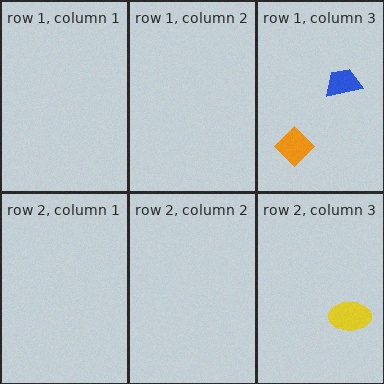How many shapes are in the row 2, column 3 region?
1.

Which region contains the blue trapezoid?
The row 1, column 3 region.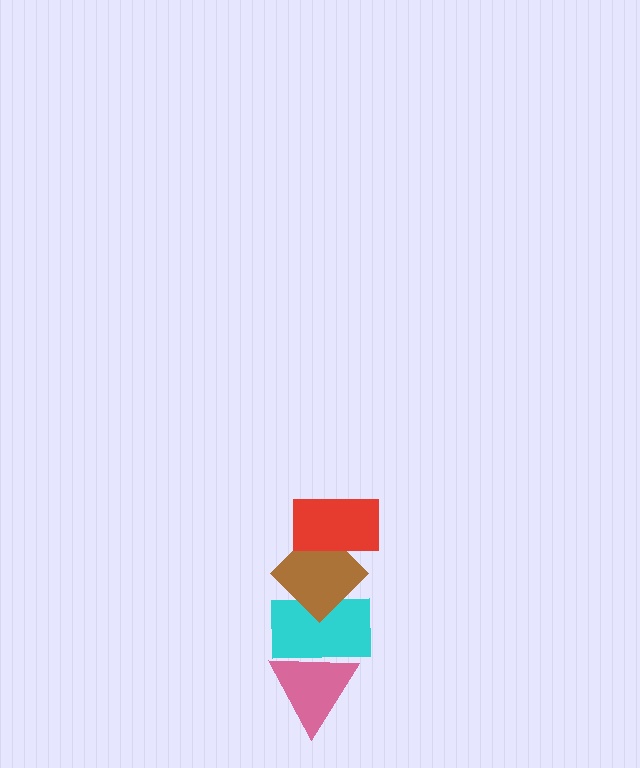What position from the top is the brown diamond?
The brown diamond is 2nd from the top.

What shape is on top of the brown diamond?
The red rectangle is on top of the brown diamond.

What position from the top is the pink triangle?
The pink triangle is 4th from the top.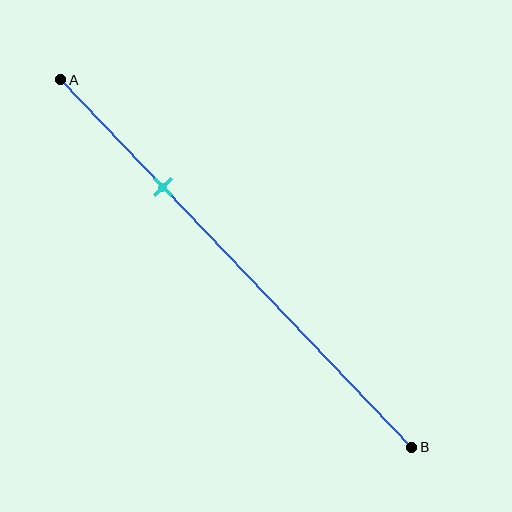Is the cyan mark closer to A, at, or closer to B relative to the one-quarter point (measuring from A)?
The cyan mark is closer to point B than the one-quarter point of segment AB.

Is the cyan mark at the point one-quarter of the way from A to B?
No, the mark is at about 30% from A, not at the 25% one-quarter point.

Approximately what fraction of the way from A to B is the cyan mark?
The cyan mark is approximately 30% of the way from A to B.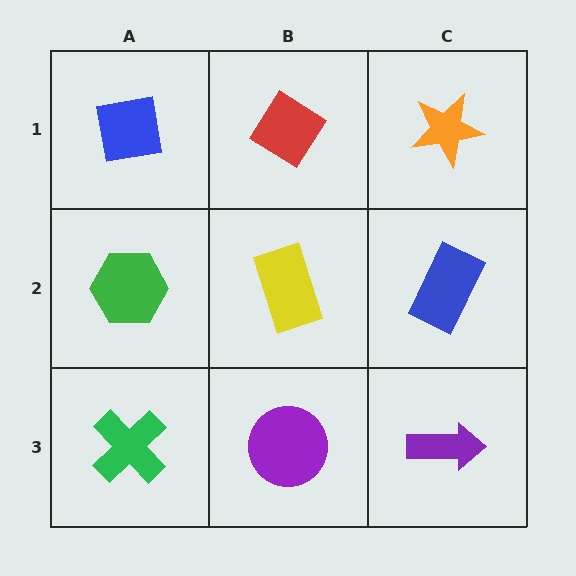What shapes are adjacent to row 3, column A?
A green hexagon (row 2, column A), a purple circle (row 3, column B).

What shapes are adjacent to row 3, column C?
A blue rectangle (row 2, column C), a purple circle (row 3, column B).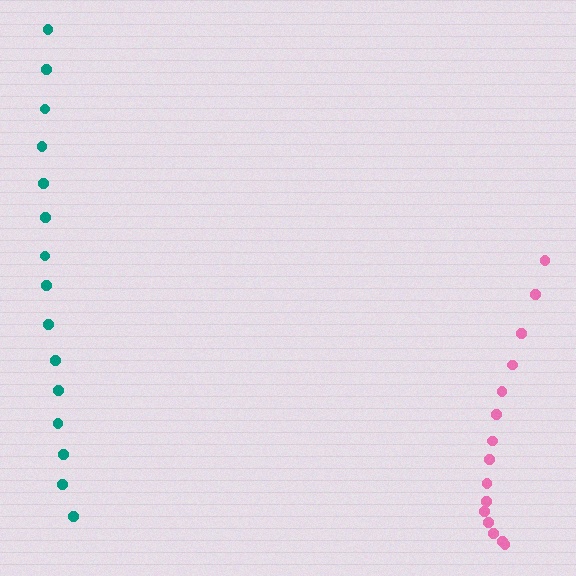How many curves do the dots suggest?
There are 2 distinct paths.